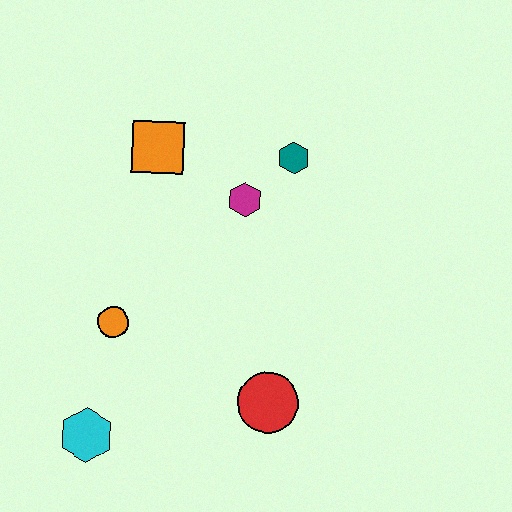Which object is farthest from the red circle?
The orange square is farthest from the red circle.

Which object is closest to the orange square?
The magenta hexagon is closest to the orange square.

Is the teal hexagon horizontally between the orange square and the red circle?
No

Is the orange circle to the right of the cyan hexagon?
Yes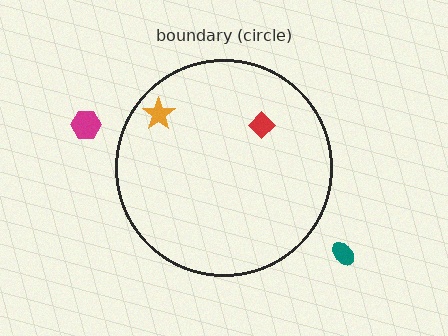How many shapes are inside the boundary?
2 inside, 2 outside.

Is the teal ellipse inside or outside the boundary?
Outside.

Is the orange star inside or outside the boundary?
Inside.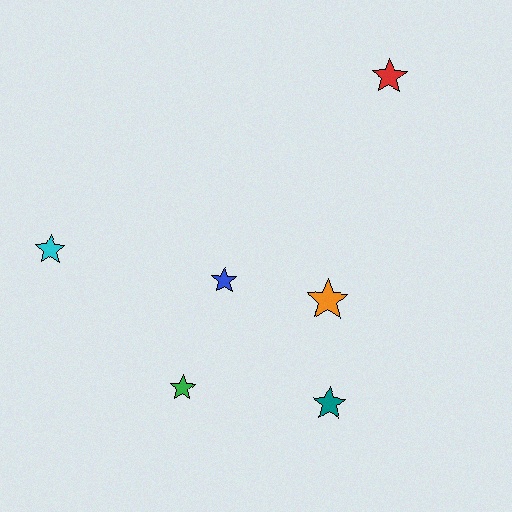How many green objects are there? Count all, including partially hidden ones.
There is 1 green object.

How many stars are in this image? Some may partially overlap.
There are 6 stars.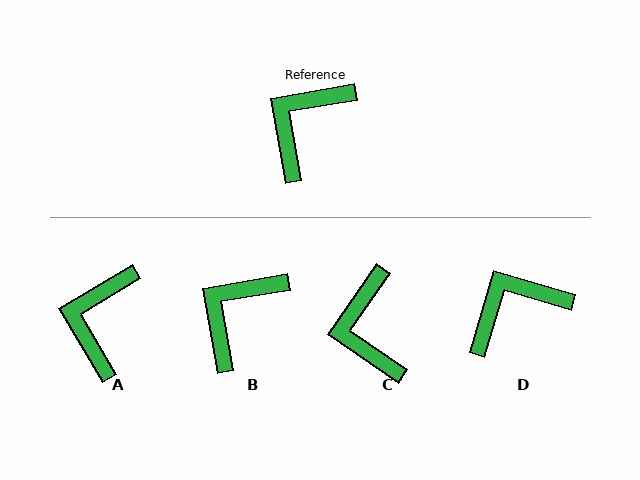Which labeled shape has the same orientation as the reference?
B.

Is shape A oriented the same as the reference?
No, it is off by about 21 degrees.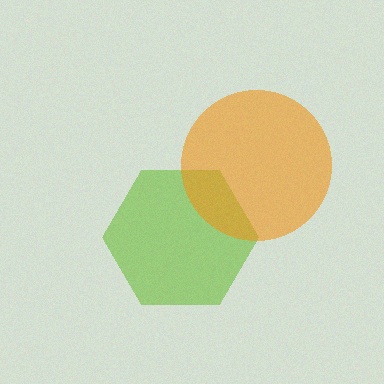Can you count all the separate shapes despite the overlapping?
Yes, there are 2 separate shapes.